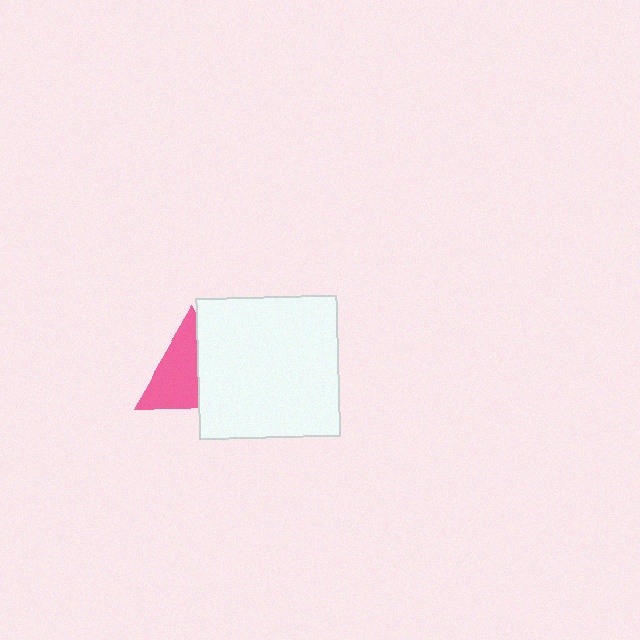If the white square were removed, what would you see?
You would see the complete pink triangle.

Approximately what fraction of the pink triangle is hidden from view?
Roughly 44% of the pink triangle is hidden behind the white square.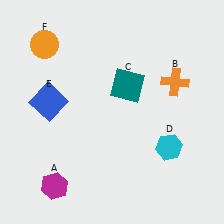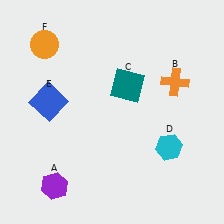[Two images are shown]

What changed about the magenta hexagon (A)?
In Image 1, A is magenta. In Image 2, it changed to purple.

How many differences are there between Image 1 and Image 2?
There is 1 difference between the two images.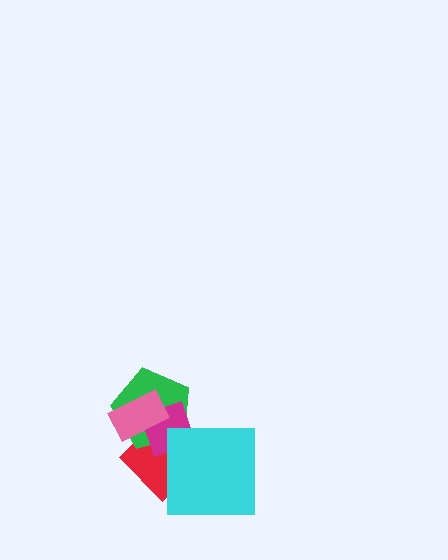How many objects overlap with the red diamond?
4 objects overlap with the red diamond.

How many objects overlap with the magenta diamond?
4 objects overlap with the magenta diamond.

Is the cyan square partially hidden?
No, no other shape covers it.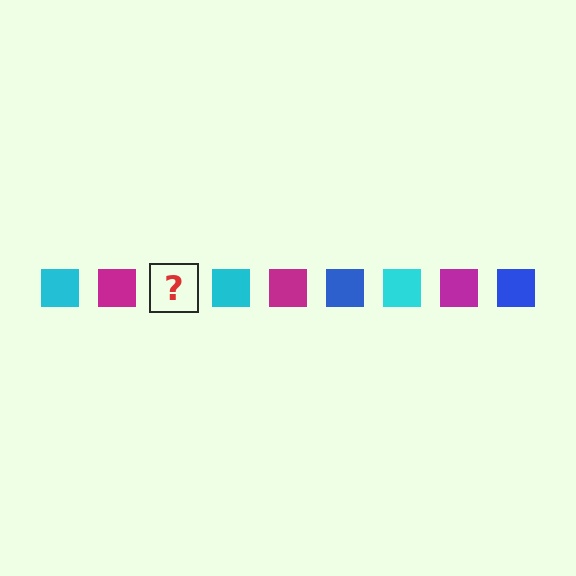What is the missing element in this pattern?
The missing element is a blue square.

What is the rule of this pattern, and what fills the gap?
The rule is that the pattern cycles through cyan, magenta, blue squares. The gap should be filled with a blue square.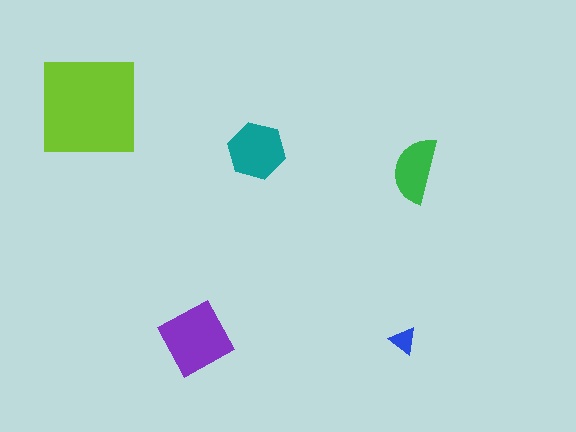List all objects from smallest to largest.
The blue triangle, the green semicircle, the teal hexagon, the purple diamond, the lime square.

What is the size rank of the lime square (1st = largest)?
1st.